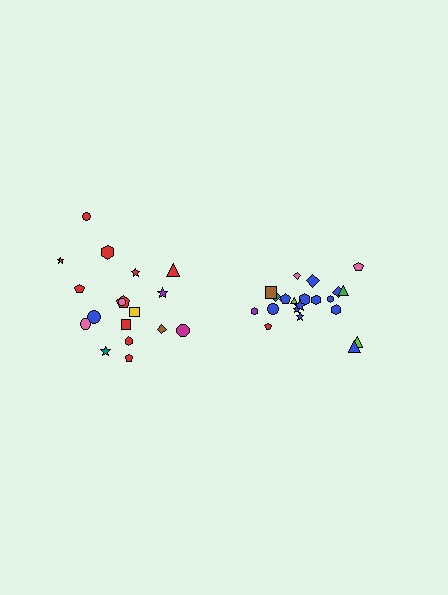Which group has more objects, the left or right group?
The right group.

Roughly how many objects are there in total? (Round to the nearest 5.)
Roughly 40 objects in total.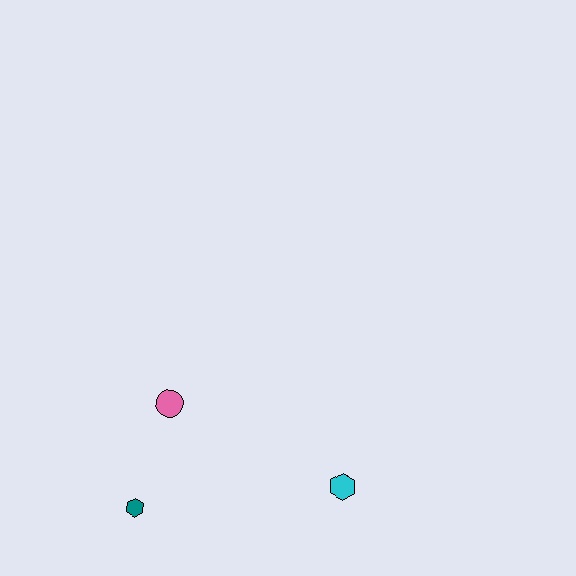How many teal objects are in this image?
There is 1 teal object.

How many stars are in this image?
There are no stars.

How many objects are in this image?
There are 3 objects.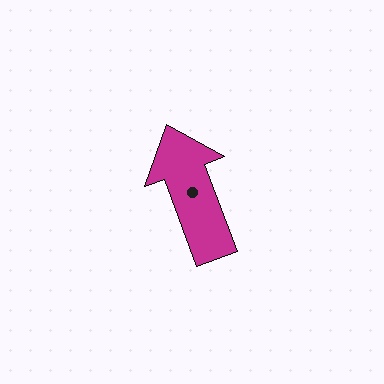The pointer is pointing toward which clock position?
Roughly 11 o'clock.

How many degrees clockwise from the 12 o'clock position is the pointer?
Approximately 340 degrees.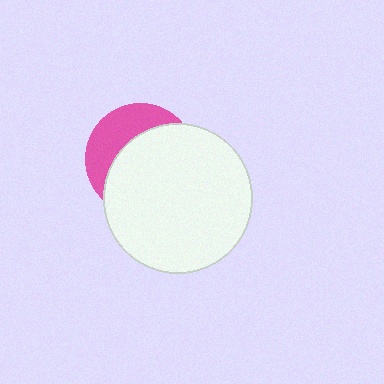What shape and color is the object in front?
The object in front is a white circle.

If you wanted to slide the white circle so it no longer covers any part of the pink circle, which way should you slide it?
Slide it toward the lower-right — that is the most direct way to separate the two shapes.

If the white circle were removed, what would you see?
You would see the complete pink circle.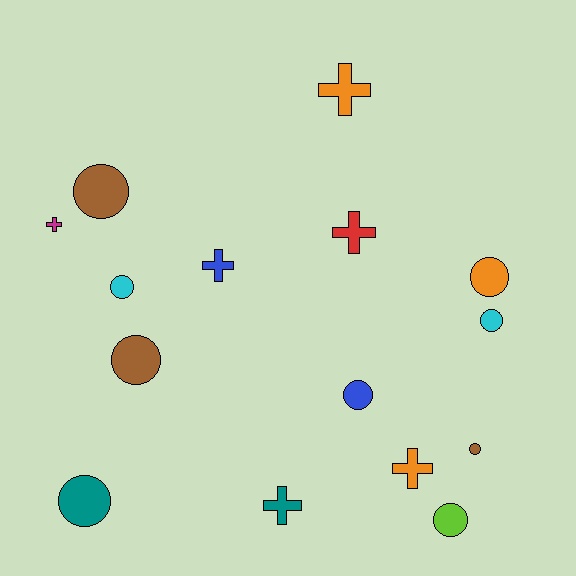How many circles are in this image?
There are 9 circles.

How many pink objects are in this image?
There are no pink objects.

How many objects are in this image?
There are 15 objects.